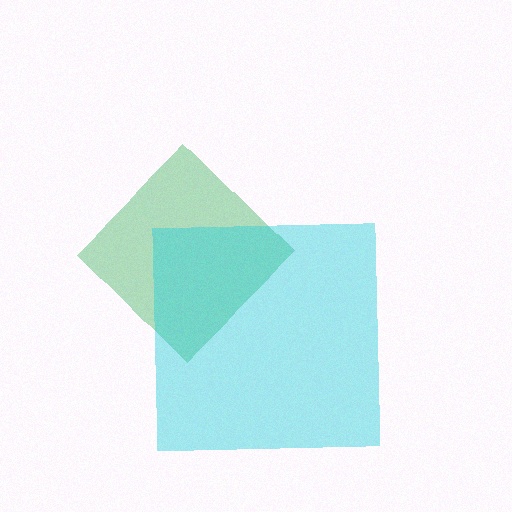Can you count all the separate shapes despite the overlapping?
Yes, there are 2 separate shapes.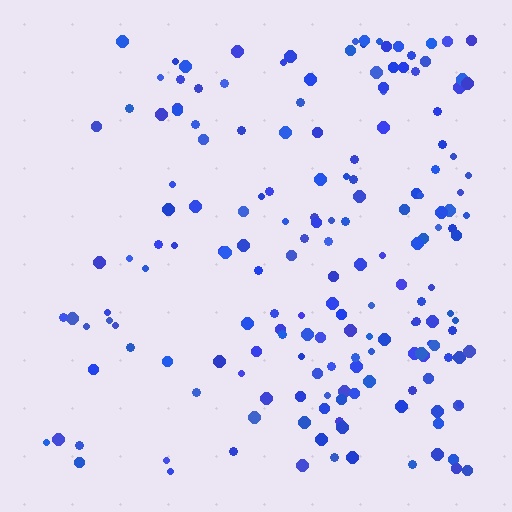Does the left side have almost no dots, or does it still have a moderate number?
Still a moderate number, just noticeably fewer than the right.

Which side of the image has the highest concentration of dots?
The right.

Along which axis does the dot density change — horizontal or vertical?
Horizontal.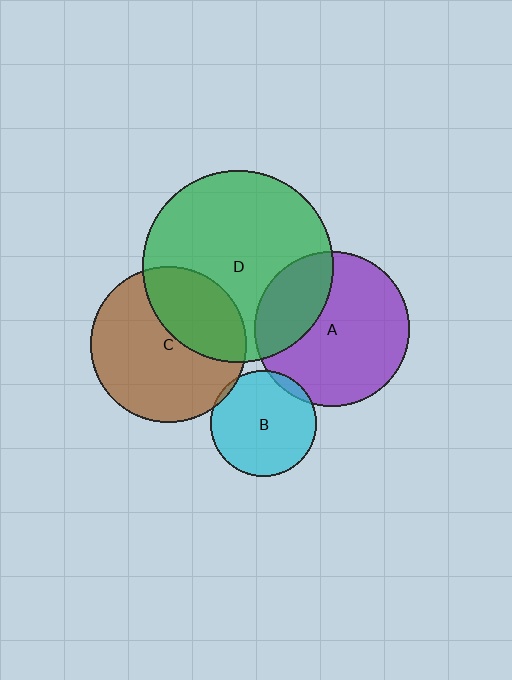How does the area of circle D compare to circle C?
Approximately 1.5 times.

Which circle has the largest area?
Circle D (green).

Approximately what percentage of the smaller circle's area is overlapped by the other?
Approximately 5%.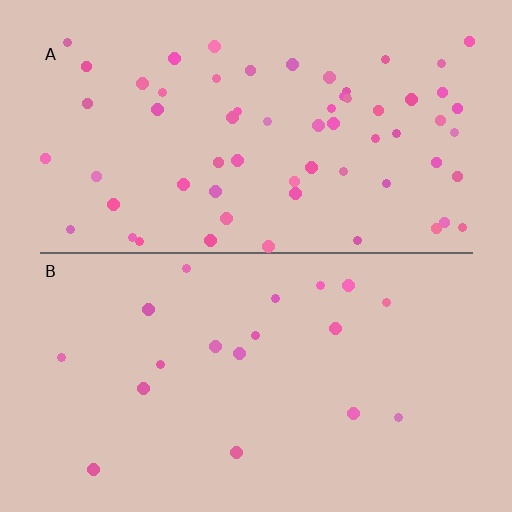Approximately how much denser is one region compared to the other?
Approximately 3.4× — region A over region B.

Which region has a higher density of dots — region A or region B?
A (the top).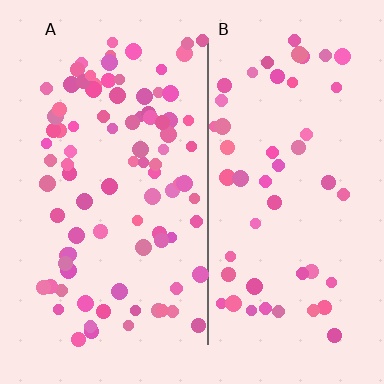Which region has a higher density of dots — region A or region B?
A (the left).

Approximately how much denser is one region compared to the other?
Approximately 1.8× — region A over region B.